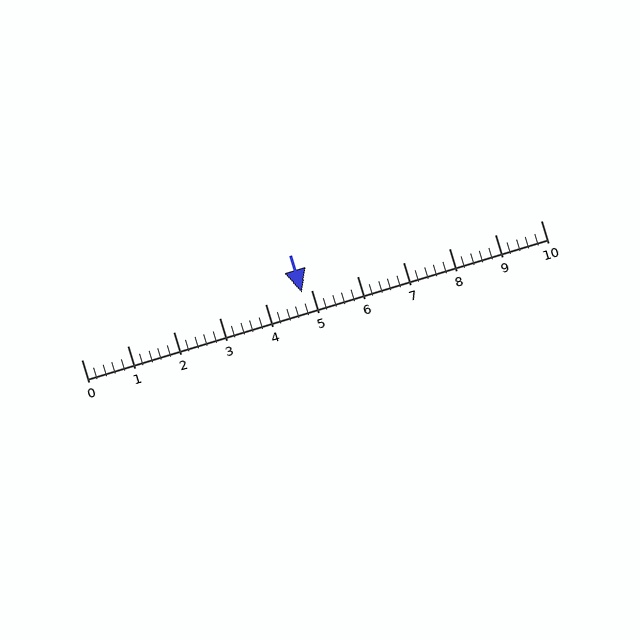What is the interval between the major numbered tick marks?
The major tick marks are spaced 1 units apart.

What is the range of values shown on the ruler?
The ruler shows values from 0 to 10.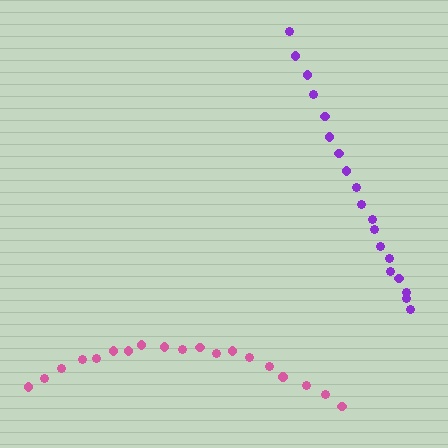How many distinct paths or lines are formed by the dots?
There are 2 distinct paths.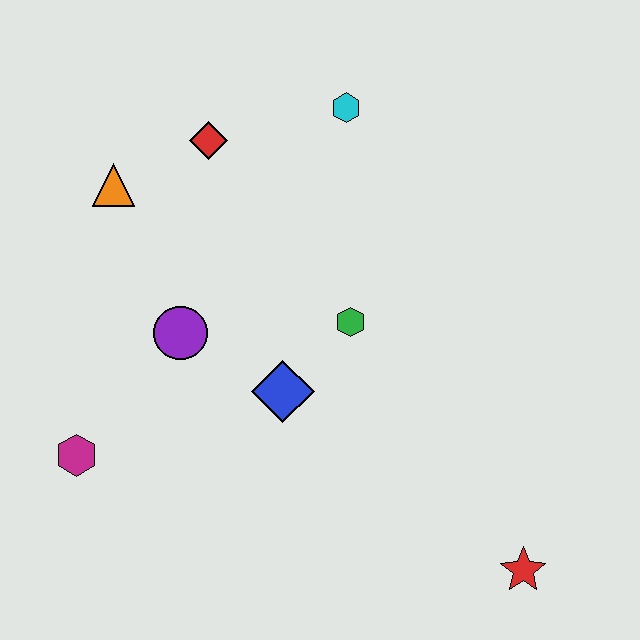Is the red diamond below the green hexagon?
No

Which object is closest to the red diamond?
The orange triangle is closest to the red diamond.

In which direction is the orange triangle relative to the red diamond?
The orange triangle is to the left of the red diamond.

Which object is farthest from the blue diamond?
The red star is farthest from the blue diamond.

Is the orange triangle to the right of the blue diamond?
No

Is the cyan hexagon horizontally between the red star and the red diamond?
Yes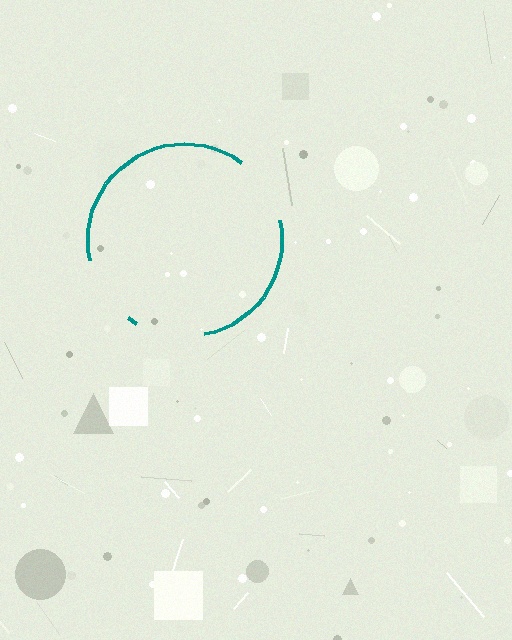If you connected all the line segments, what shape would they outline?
They would outline a circle.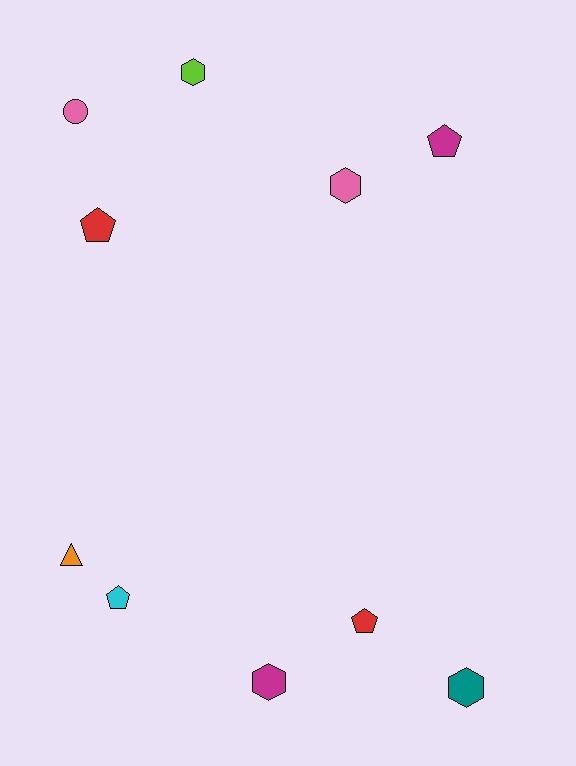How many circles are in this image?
There is 1 circle.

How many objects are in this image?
There are 10 objects.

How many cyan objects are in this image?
There is 1 cyan object.